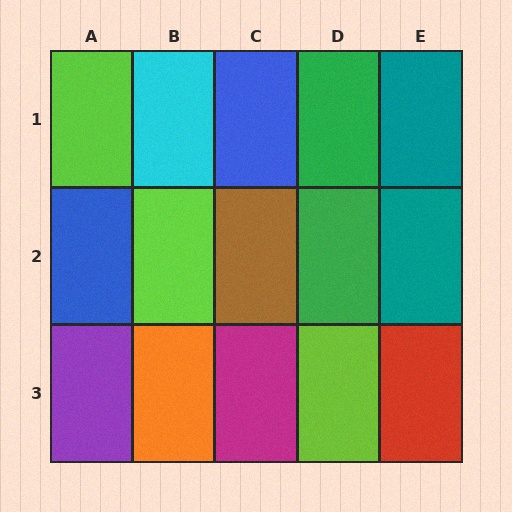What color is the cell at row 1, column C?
Blue.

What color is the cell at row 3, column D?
Lime.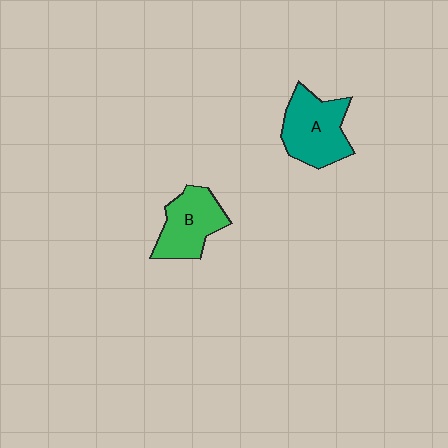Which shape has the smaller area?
Shape B (green).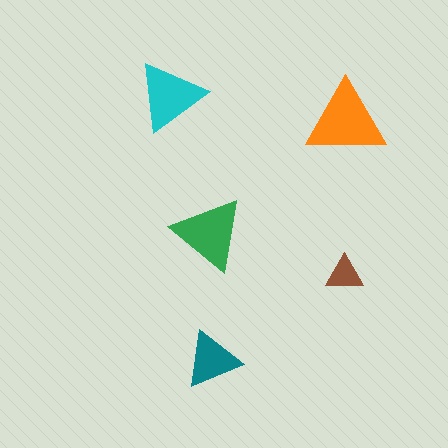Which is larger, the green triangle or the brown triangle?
The green one.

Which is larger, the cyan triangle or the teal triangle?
The cyan one.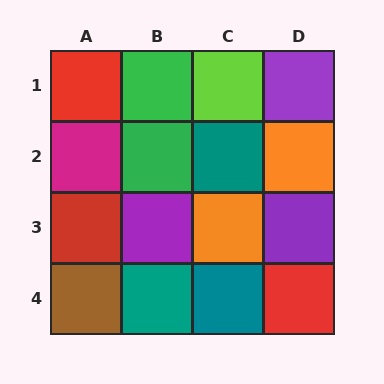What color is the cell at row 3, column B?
Purple.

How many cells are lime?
1 cell is lime.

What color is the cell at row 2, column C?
Teal.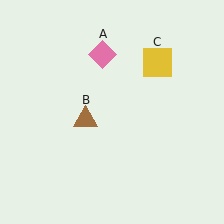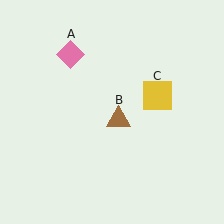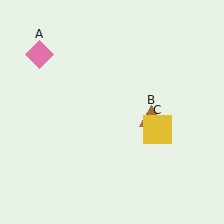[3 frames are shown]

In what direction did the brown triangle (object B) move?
The brown triangle (object B) moved right.